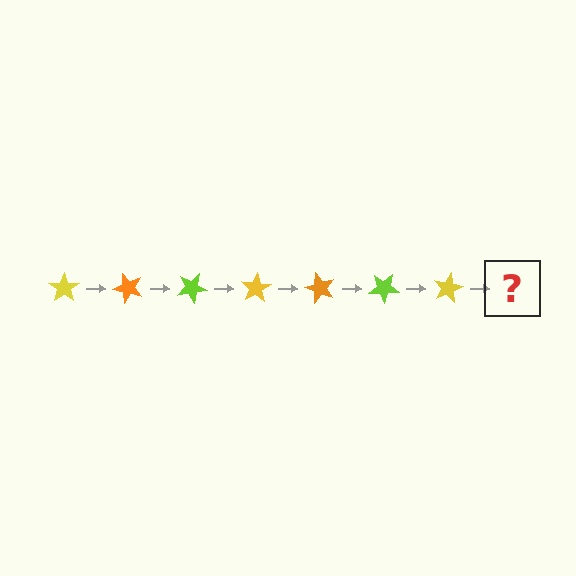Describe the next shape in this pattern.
It should be an orange star, rotated 350 degrees from the start.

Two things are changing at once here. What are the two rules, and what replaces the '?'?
The two rules are that it rotates 50 degrees each step and the color cycles through yellow, orange, and lime. The '?' should be an orange star, rotated 350 degrees from the start.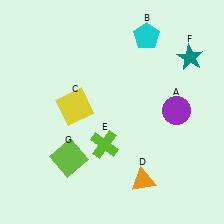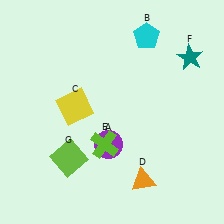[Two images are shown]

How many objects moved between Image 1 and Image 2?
1 object moved between the two images.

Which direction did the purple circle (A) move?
The purple circle (A) moved left.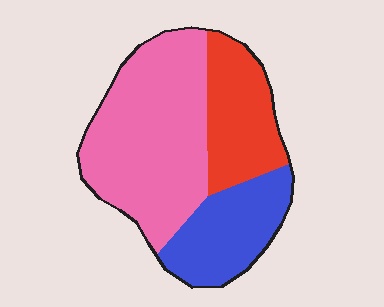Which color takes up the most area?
Pink, at roughly 50%.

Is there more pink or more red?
Pink.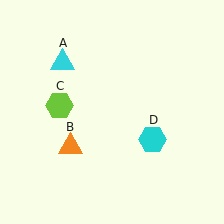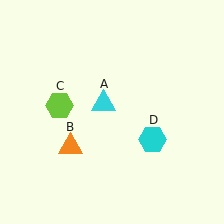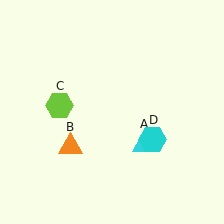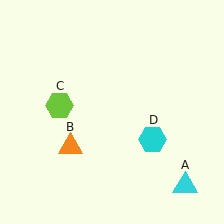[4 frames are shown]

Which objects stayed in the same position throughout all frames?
Orange triangle (object B) and lime hexagon (object C) and cyan hexagon (object D) remained stationary.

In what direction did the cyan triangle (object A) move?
The cyan triangle (object A) moved down and to the right.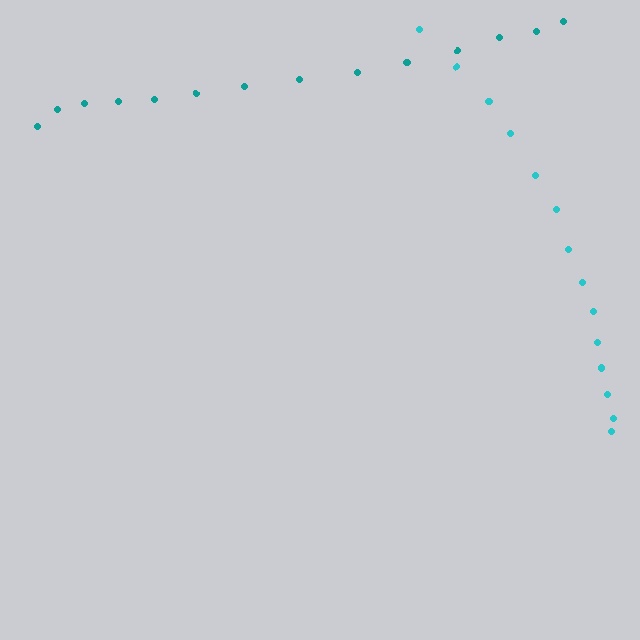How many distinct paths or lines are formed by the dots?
There are 2 distinct paths.